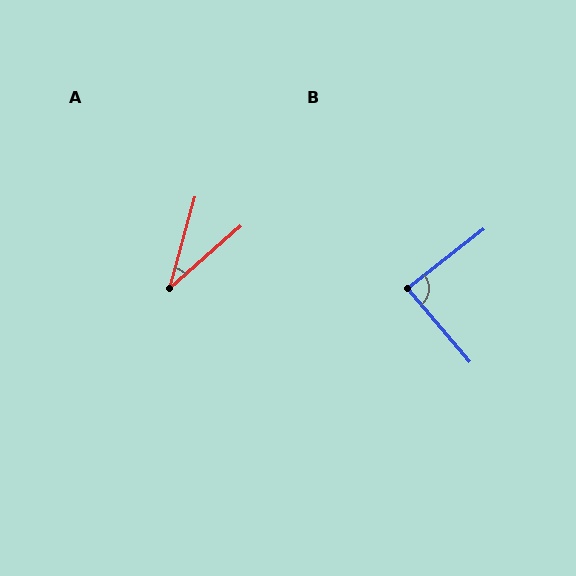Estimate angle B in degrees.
Approximately 88 degrees.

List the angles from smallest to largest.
A (33°), B (88°).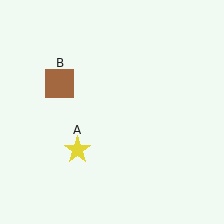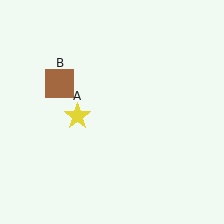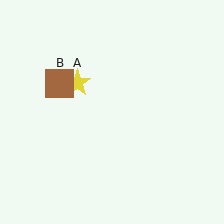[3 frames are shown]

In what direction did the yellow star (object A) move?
The yellow star (object A) moved up.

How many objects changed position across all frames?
1 object changed position: yellow star (object A).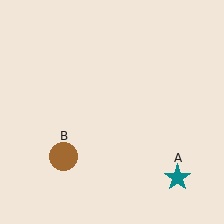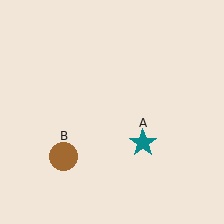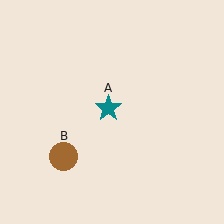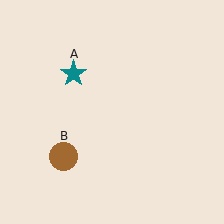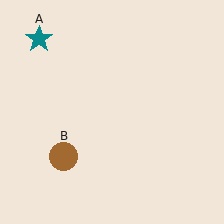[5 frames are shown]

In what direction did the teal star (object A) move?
The teal star (object A) moved up and to the left.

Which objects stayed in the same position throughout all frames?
Brown circle (object B) remained stationary.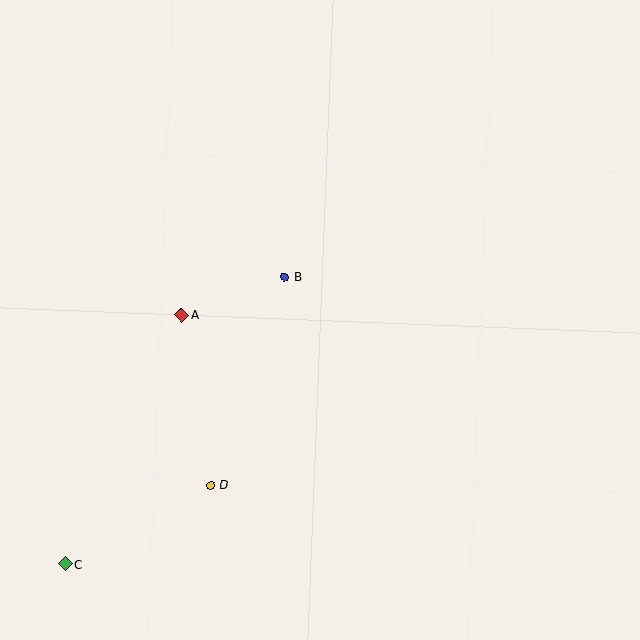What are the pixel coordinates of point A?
Point A is at (182, 315).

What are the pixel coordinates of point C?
Point C is at (66, 564).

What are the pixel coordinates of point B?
Point B is at (285, 277).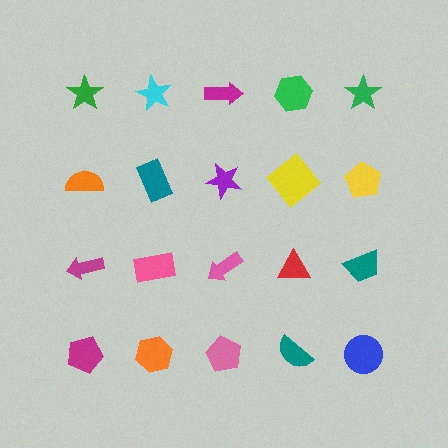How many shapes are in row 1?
5 shapes.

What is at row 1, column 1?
A green star.